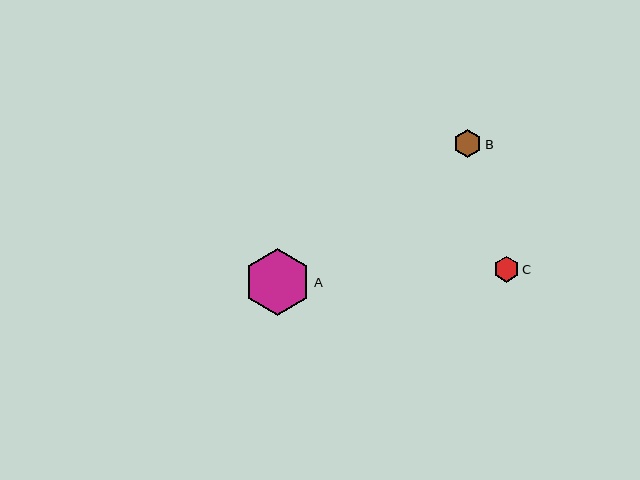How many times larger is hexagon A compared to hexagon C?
Hexagon A is approximately 2.6 times the size of hexagon C.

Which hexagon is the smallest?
Hexagon C is the smallest with a size of approximately 26 pixels.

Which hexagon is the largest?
Hexagon A is the largest with a size of approximately 67 pixels.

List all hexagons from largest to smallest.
From largest to smallest: A, B, C.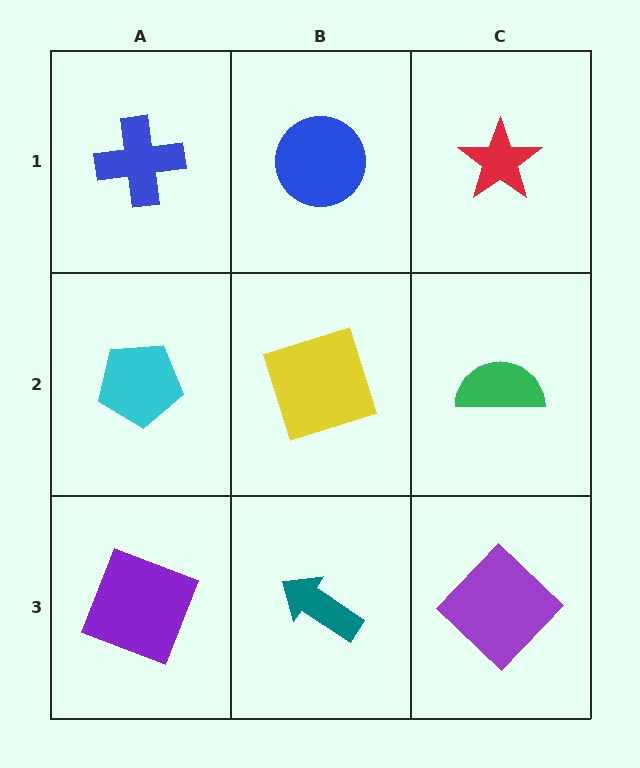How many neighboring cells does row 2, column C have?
3.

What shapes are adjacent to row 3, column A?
A cyan pentagon (row 2, column A), a teal arrow (row 3, column B).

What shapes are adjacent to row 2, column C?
A red star (row 1, column C), a purple diamond (row 3, column C), a yellow square (row 2, column B).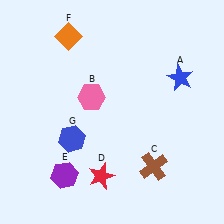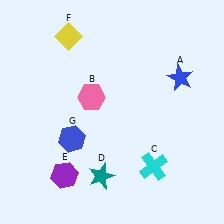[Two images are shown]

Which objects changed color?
C changed from brown to cyan. D changed from red to teal. F changed from orange to yellow.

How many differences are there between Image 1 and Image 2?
There are 3 differences between the two images.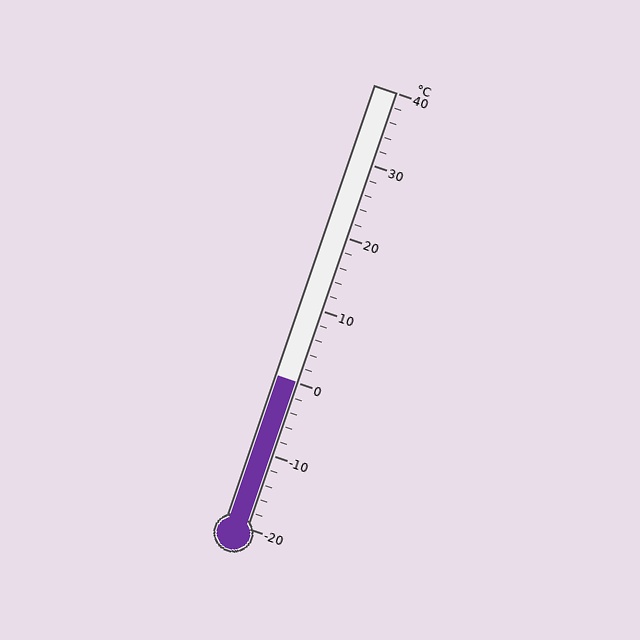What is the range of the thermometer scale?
The thermometer scale ranges from -20°C to 40°C.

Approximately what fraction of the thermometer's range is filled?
The thermometer is filled to approximately 35% of its range.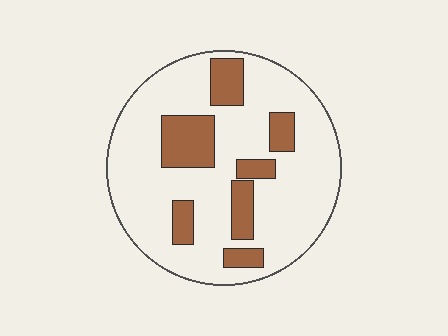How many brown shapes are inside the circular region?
7.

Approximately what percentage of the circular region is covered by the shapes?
Approximately 20%.